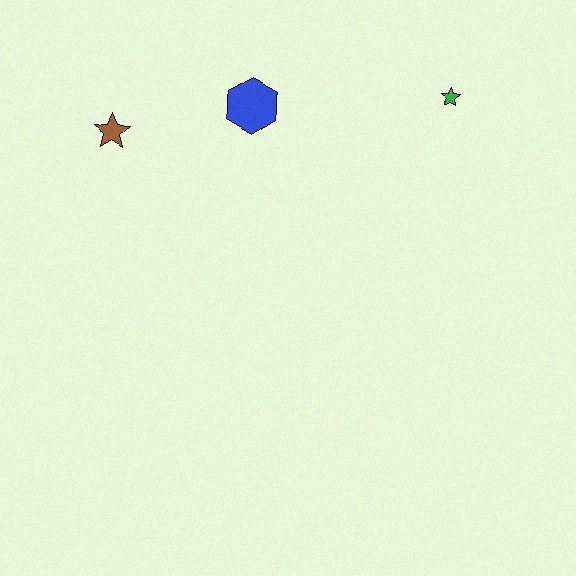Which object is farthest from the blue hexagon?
The green star is farthest from the blue hexagon.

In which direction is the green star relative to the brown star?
The green star is to the right of the brown star.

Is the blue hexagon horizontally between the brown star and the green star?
Yes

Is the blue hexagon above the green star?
No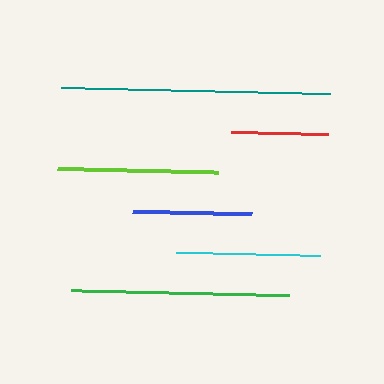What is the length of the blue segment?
The blue segment is approximately 119 pixels long.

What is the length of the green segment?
The green segment is approximately 218 pixels long.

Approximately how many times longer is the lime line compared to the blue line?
The lime line is approximately 1.4 times the length of the blue line.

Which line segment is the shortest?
The red line is the shortest at approximately 96 pixels.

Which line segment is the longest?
The teal line is the longest at approximately 268 pixels.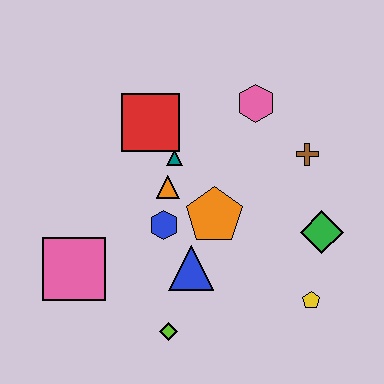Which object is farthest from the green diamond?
The pink square is farthest from the green diamond.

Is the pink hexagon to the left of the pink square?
No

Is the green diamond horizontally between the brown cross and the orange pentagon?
No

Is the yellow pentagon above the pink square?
No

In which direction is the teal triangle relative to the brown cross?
The teal triangle is to the left of the brown cross.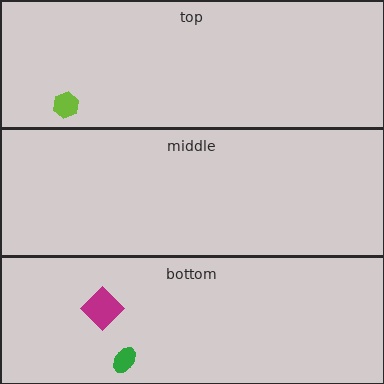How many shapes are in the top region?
1.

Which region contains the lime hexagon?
The top region.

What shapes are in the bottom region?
The magenta diamond, the green ellipse.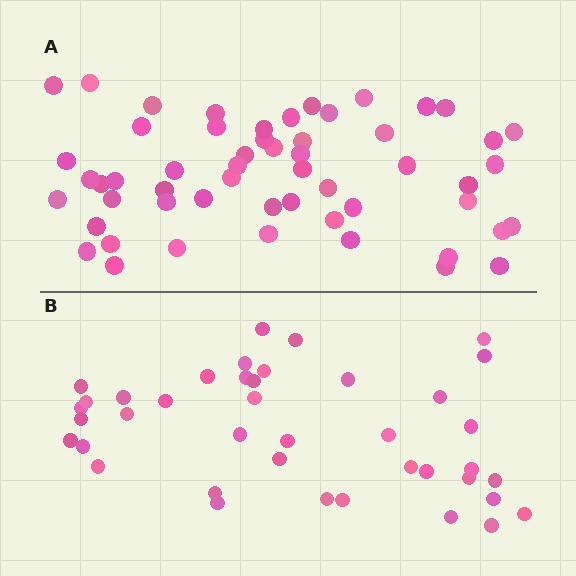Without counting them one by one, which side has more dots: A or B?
Region A (the top region) has more dots.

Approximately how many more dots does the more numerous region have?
Region A has approximately 15 more dots than region B.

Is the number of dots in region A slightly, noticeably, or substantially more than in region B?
Region A has noticeably more, but not dramatically so. The ratio is roughly 1.4 to 1.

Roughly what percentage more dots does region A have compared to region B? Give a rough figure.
About 40% more.